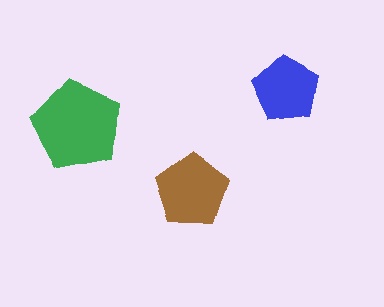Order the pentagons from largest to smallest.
the green one, the brown one, the blue one.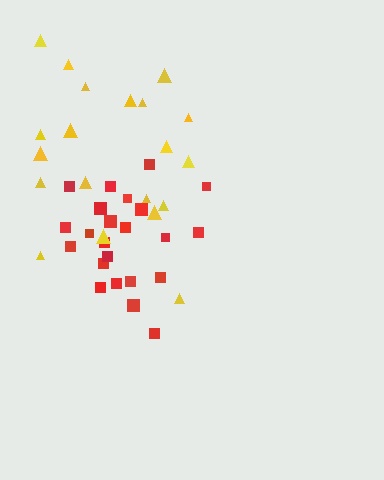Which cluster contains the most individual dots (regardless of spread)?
Red (23).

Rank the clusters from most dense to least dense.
red, yellow.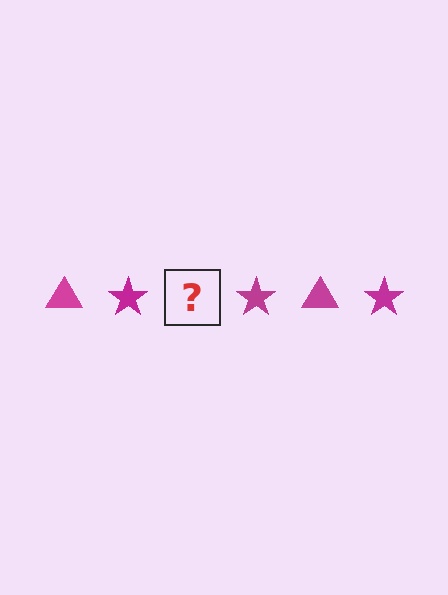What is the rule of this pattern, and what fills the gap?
The rule is that the pattern cycles through triangle, star shapes in magenta. The gap should be filled with a magenta triangle.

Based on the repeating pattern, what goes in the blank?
The blank should be a magenta triangle.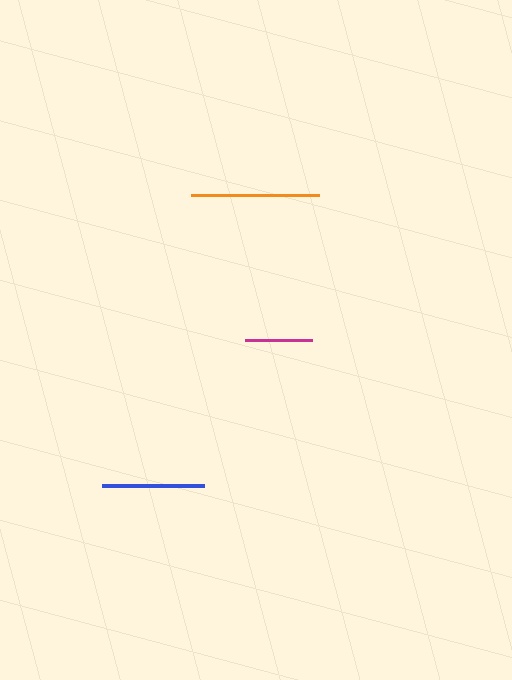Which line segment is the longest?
The orange line is the longest at approximately 128 pixels.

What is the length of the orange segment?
The orange segment is approximately 128 pixels long.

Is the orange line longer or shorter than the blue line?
The orange line is longer than the blue line.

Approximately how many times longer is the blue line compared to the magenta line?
The blue line is approximately 1.6 times the length of the magenta line.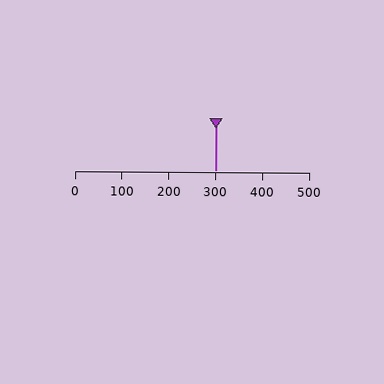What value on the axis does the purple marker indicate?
The marker indicates approximately 300.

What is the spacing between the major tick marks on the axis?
The major ticks are spaced 100 apart.